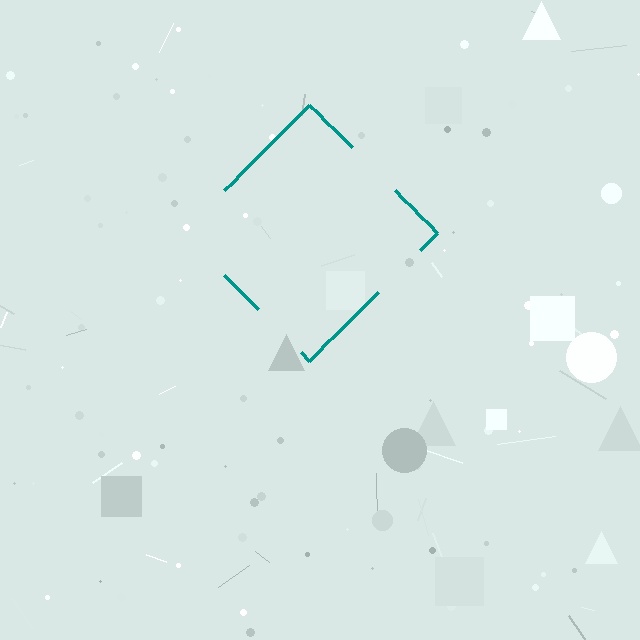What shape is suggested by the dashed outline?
The dashed outline suggests a diamond.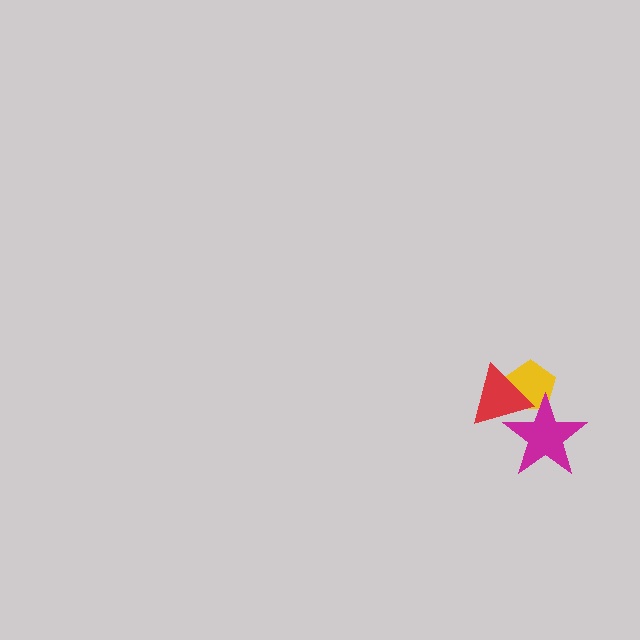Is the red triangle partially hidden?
No, no other shape covers it.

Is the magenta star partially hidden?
Yes, it is partially covered by another shape.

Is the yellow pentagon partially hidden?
Yes, it is partially covered by another shape.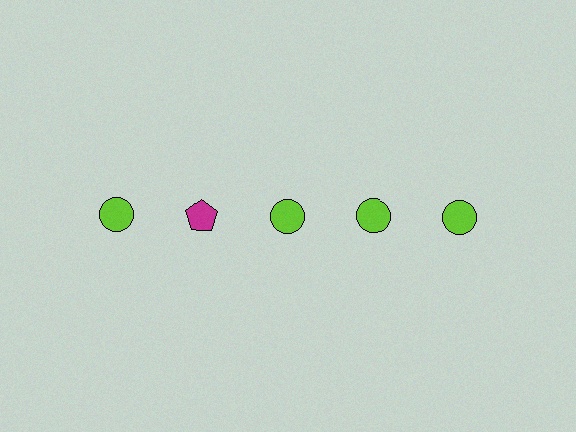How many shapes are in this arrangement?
There are 5 shapes arranged in a grid pattern.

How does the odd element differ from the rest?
It differs in both color (magenta instead of lime) and shape (pentagon instead of circle).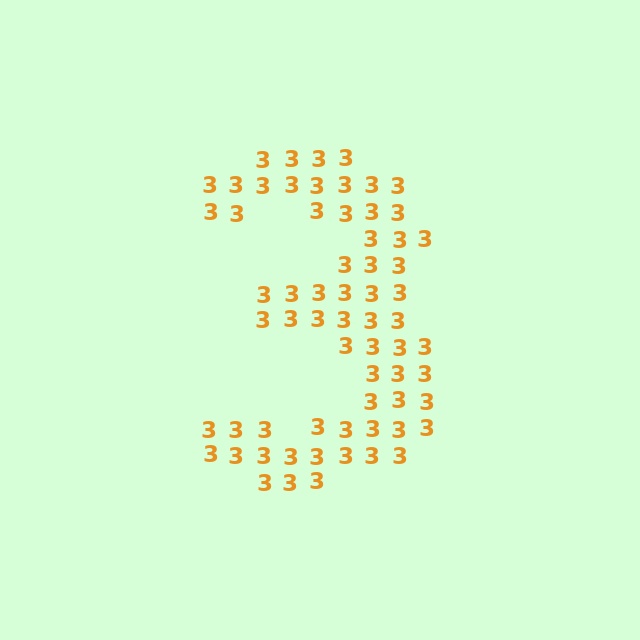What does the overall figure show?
The overall figure shows the digit 3.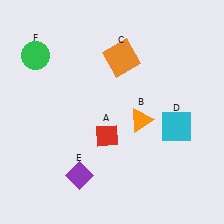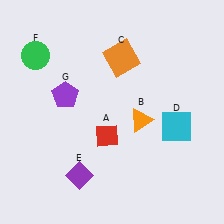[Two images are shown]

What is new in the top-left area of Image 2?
A purple pentagon (G) was added in the top-left area of Image 2.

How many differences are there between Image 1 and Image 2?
There is 1 difference between the two images.